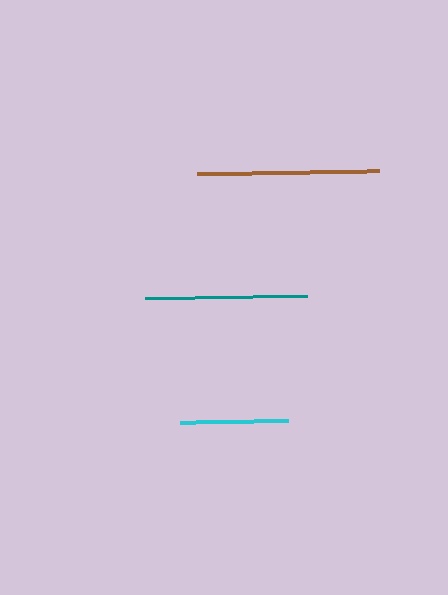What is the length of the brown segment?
The brown segment is approximately 182 pixels long.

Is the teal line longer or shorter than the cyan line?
The teal line is longer than the cyan line.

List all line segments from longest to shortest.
From longest to shortest: brown, teal, cyan.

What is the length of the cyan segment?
The cyan segment is approximately 108 pixels long.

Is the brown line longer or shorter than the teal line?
The brown line is longer than the teal line.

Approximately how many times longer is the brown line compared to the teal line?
The brown line is approximately 1.1 times the length of the teal line.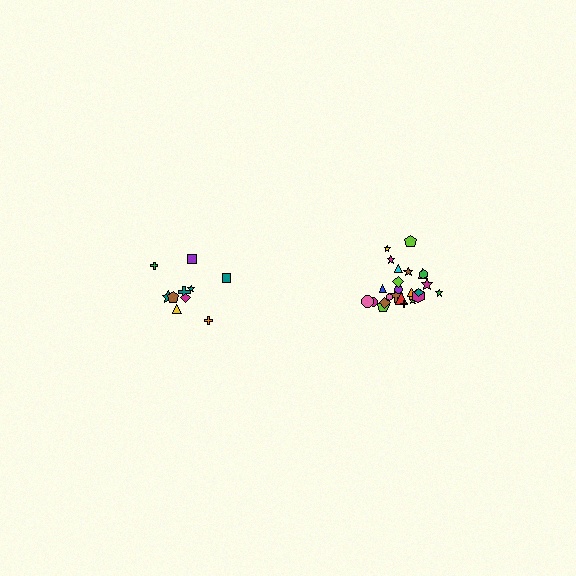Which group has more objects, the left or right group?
The right group.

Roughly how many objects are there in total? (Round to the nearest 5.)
Roughly 35 objects in total.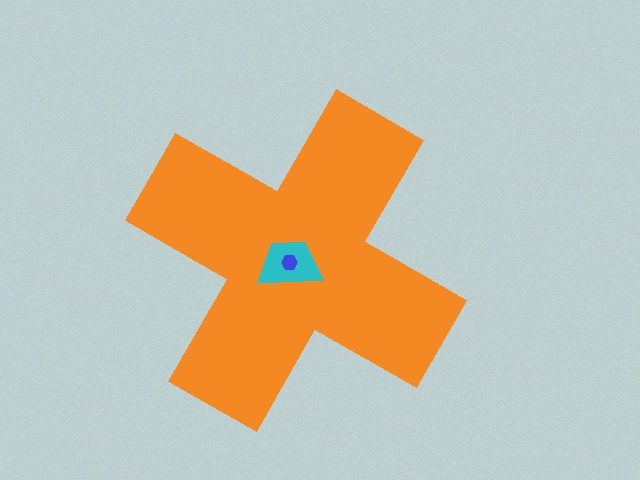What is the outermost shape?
The orange cross.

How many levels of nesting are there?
3.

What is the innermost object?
The blue hexagon.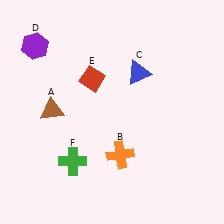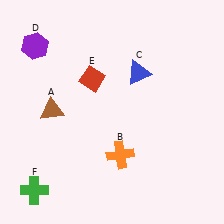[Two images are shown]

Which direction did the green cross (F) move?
The green cross (F) moved left.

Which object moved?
The green cross (F) moved left.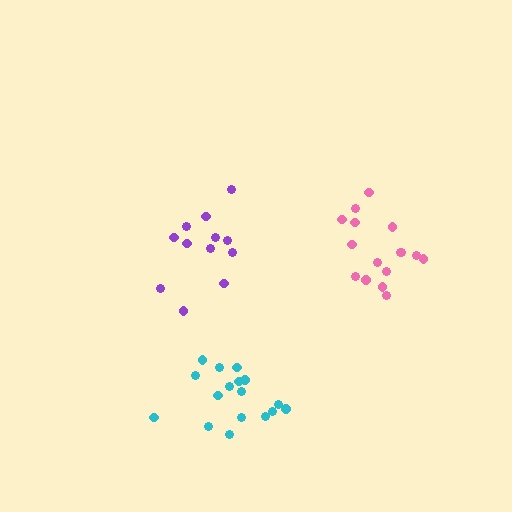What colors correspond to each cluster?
The clusters are colored: purple, pink, cyan.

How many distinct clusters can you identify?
There are 3 distinct clusters.